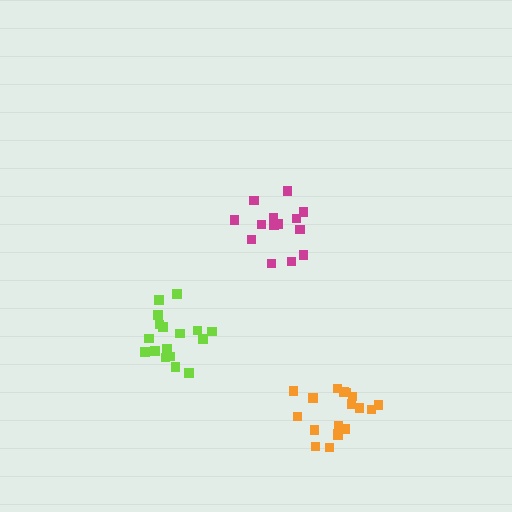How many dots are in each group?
Group 1: 18 dots, Group 2: 17 dots, Group 3: 14 dots (49 total).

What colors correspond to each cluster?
The clusters are colored: orange, lime, magenta.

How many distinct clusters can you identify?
There are 3 distinct clusters.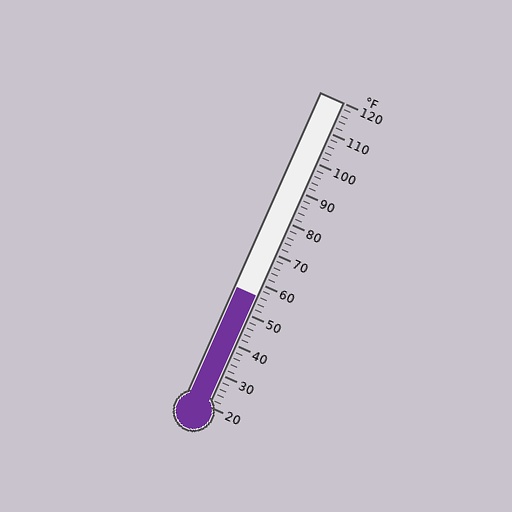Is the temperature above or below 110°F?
The temperature is below 110°F.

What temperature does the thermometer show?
The thermometer shows approximately 56°F.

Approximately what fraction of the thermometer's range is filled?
The thermometer is filled to approximately 35% of its range.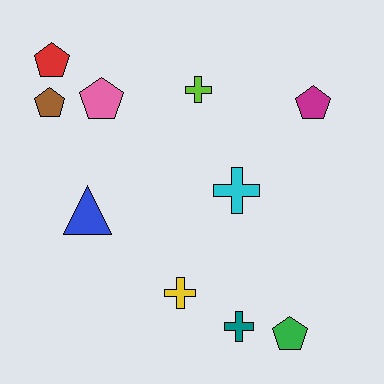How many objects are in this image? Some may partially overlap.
There are 10 objects.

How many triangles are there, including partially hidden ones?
There is 1 triangle.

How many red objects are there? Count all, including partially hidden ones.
There is 1 red object.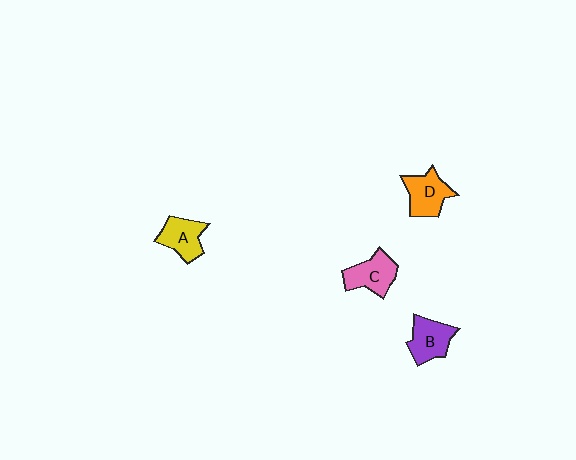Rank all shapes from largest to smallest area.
From largest to smallest: D (orange), C (pink), B (purple), A (yellow).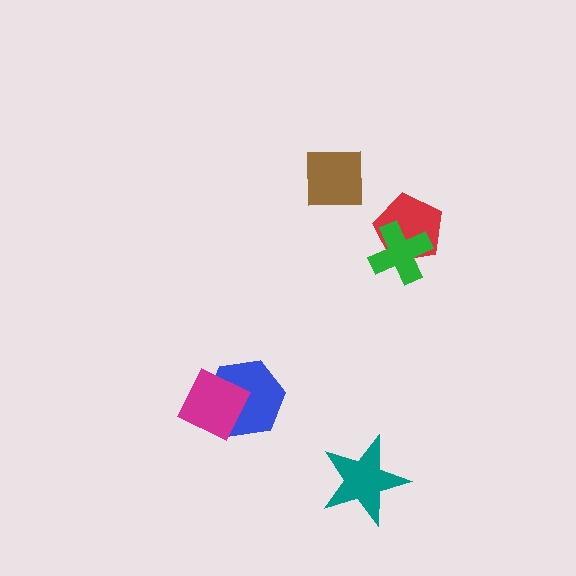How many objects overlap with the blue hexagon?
1 object overlaps with the blue hexagon.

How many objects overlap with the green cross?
1 object overlaps with the green cross.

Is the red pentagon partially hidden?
Yes, it is partially covered by another shape.